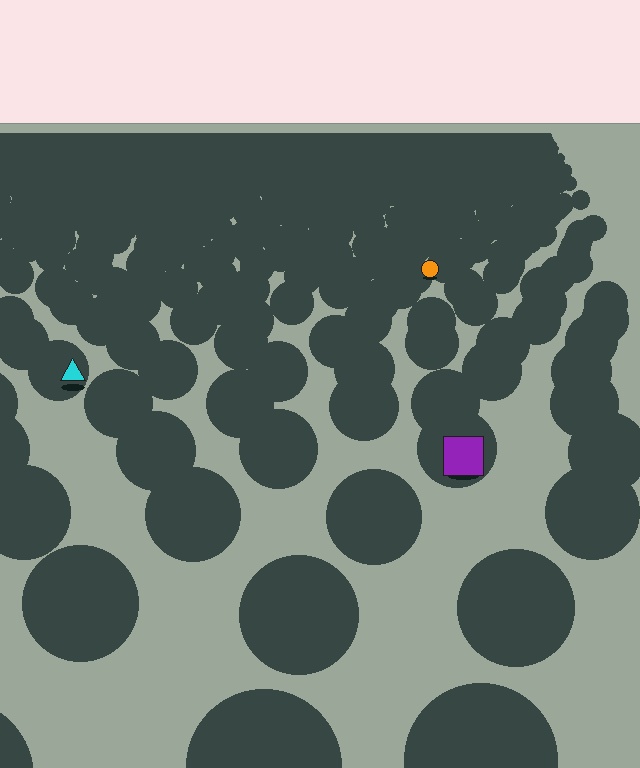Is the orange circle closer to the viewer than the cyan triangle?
No. The cyan triangle is closer — you can tell from the texture gradient: the ground texture is coarser near it.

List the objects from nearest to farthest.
From nearest to farthest: the purple square, the cyan triangle, the orange circle.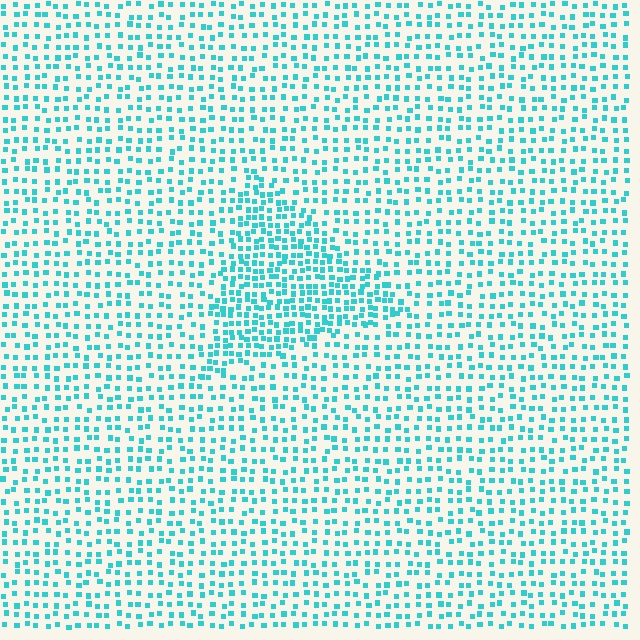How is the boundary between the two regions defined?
The boundary is defined by a change in element density (approximately 1.8x ratio). All elements are the same color, size, and shape.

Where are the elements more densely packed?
The elements are more densely packed inside the triangle boundary.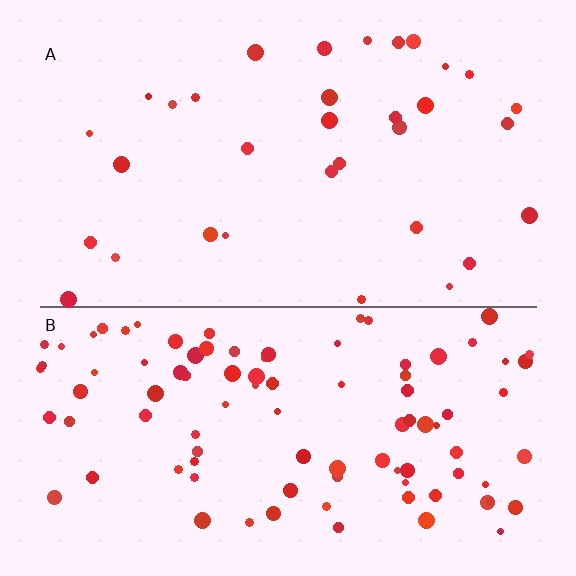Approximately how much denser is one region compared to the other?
Approximately 2.9× — region B over region A.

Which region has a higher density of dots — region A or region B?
B (the bottom).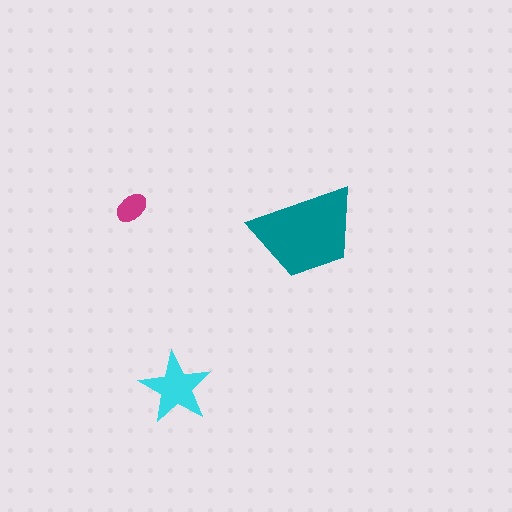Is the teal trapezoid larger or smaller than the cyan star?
Larger.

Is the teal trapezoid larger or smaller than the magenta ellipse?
Larger.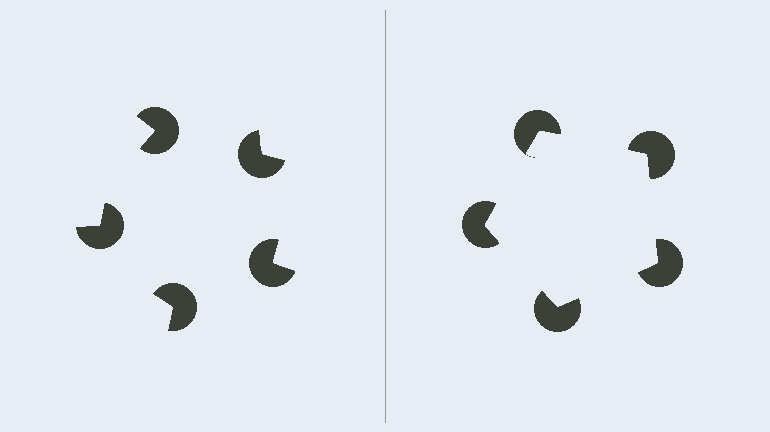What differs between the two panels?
The pac-man discs are positioned identically on both sides; only the wedge orientations differ. On the right they align to a pentagon; on the left they are misaligned.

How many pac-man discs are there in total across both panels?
10 — 5 on each side.